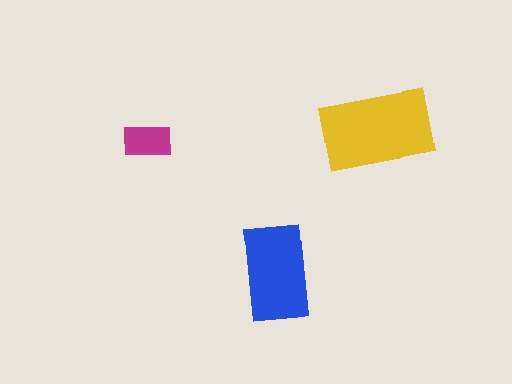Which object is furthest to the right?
The yellow rectangle is rightmost.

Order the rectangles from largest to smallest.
the yellow one, the blue one, the magenta one.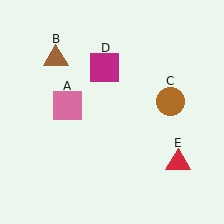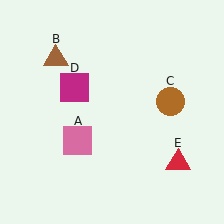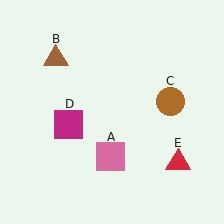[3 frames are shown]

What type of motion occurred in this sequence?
The pink square (object A), magenta square (object D) rotated counterclockwise around the center of the scene.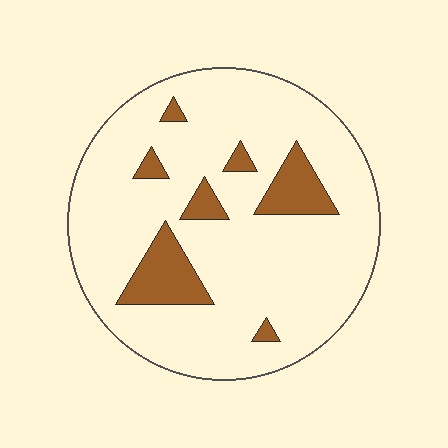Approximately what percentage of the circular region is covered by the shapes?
Approximately 15%.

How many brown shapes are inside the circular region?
7.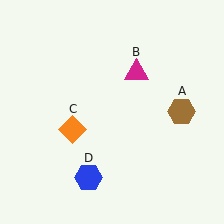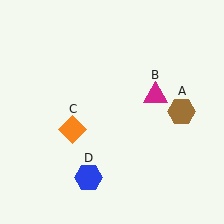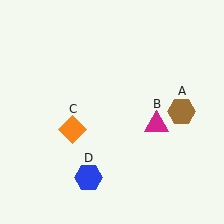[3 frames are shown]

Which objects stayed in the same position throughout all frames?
Brown hexagon (object A) and orange diamond (object C) and blue hexagon (object D) remained stationary.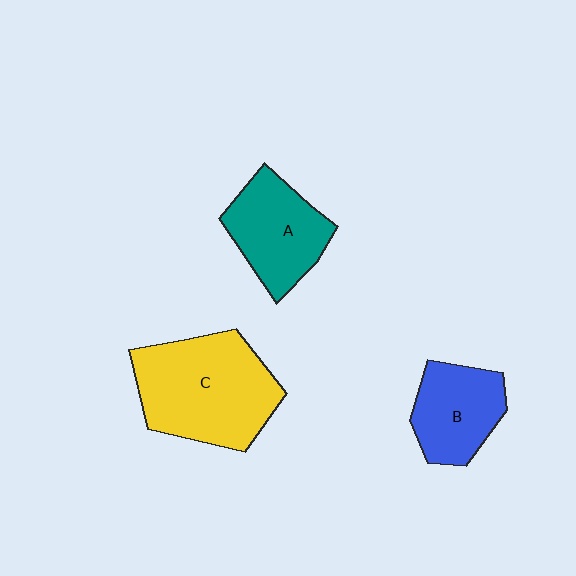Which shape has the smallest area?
Shape B (blue).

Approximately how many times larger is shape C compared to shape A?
Approximately 1.5 times.